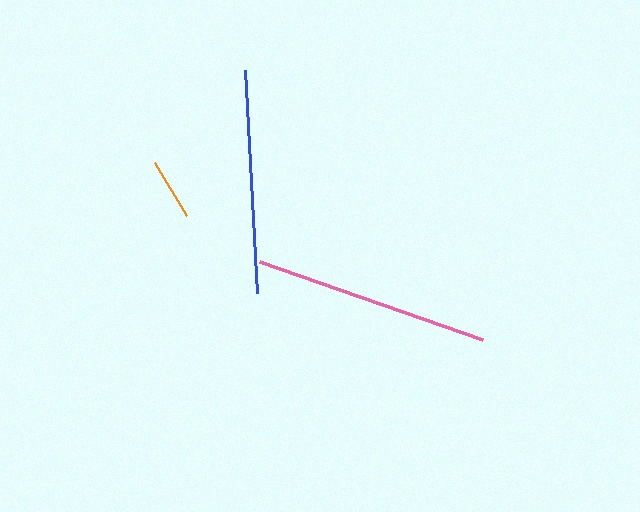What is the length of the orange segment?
The orange segment is approximately 62 pixels long.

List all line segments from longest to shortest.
From longest to shortest: pink, blue, orange.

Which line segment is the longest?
The pink line is the longest at approximately 236 pixels.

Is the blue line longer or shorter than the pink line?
The pink line is longer than the blue line.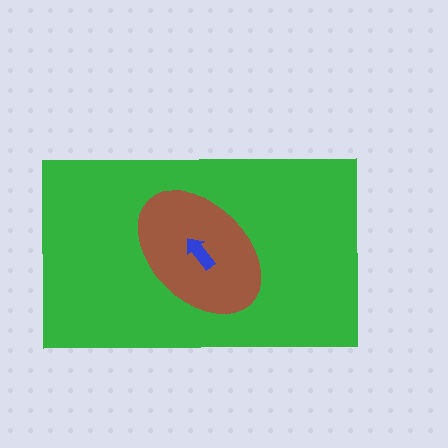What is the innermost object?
The blue arrow.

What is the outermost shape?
The green rectangle.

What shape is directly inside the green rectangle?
The brown ellipse.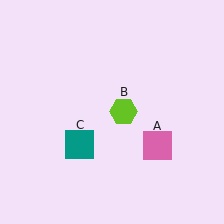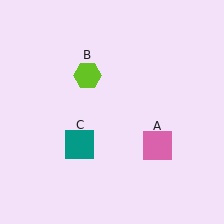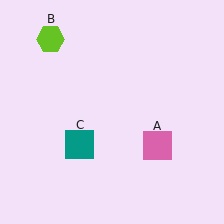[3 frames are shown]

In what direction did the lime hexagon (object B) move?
The lime hexagon (object B) moved up and to the left.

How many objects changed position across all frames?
1 object changed position: lime hexagon (object B).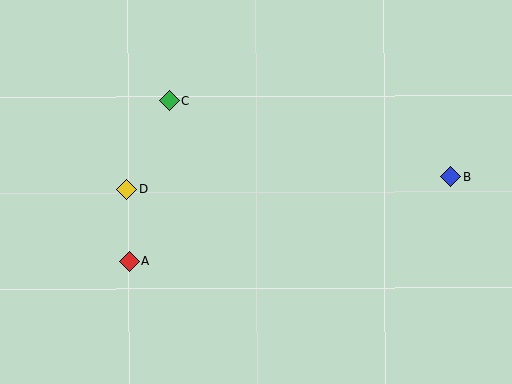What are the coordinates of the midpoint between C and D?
The midpoint between C and D is at (148, 145).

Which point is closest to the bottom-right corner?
Point B is closest to the bottom-right corner.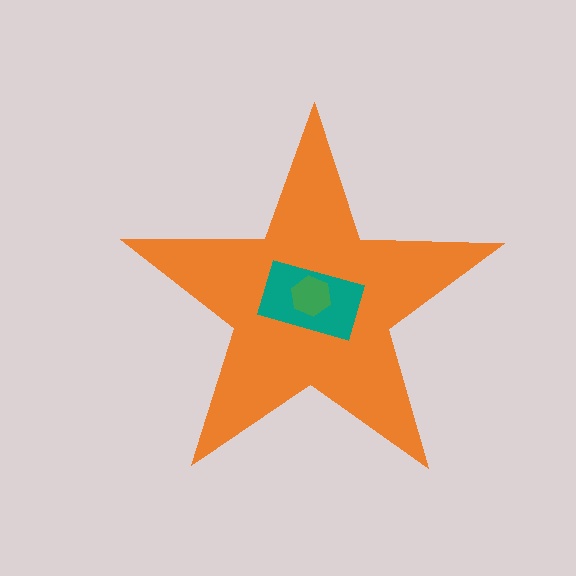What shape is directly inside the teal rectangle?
The green hexagon.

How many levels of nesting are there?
3.